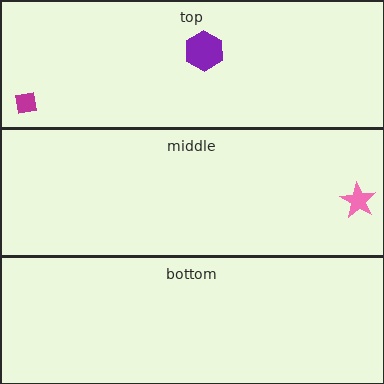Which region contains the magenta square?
The top region.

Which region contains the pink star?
The middle region.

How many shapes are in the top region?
2.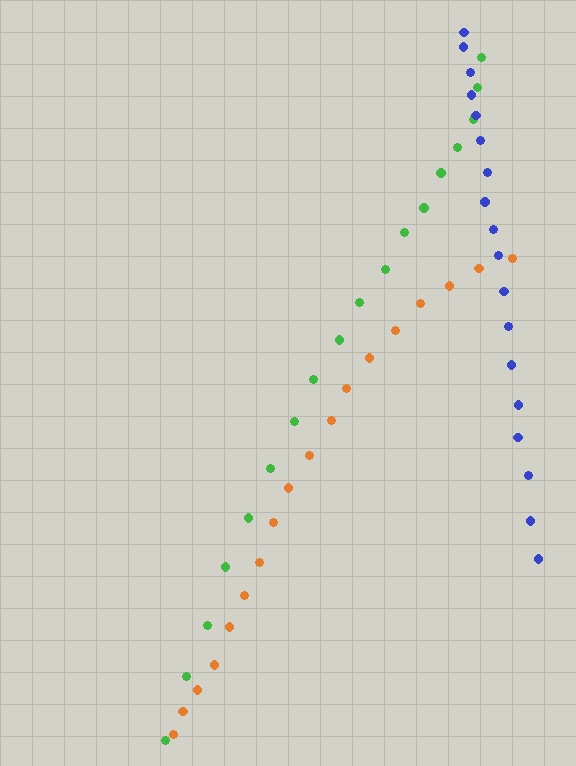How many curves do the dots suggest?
There are 3 distinct paths.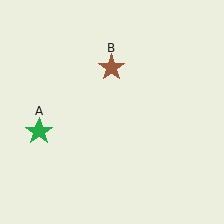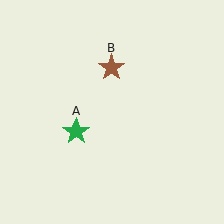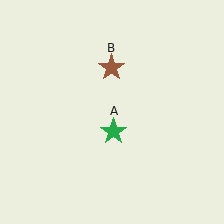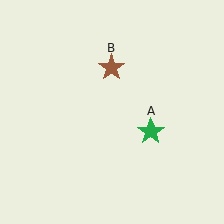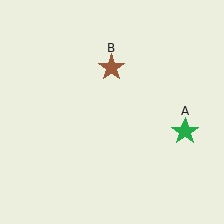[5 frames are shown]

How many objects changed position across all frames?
1 object changed position: green star (object A).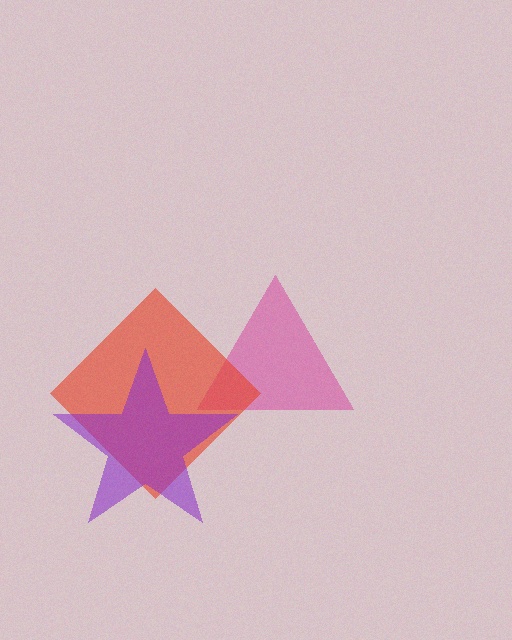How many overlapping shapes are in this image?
There are 3 overlapping shapes in the image.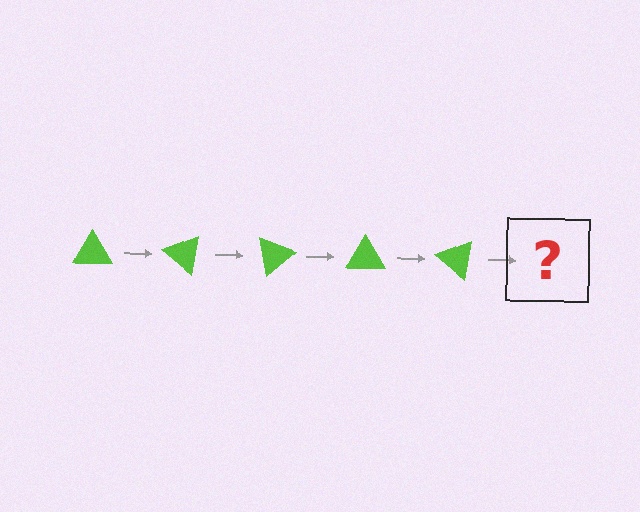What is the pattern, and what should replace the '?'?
The pattern is that the triangle rotates 40 degrees each step. The '?' should be a lime triangle rotated 200 degrees.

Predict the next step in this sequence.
The next step is a lime triangle rotated 200 degrees.